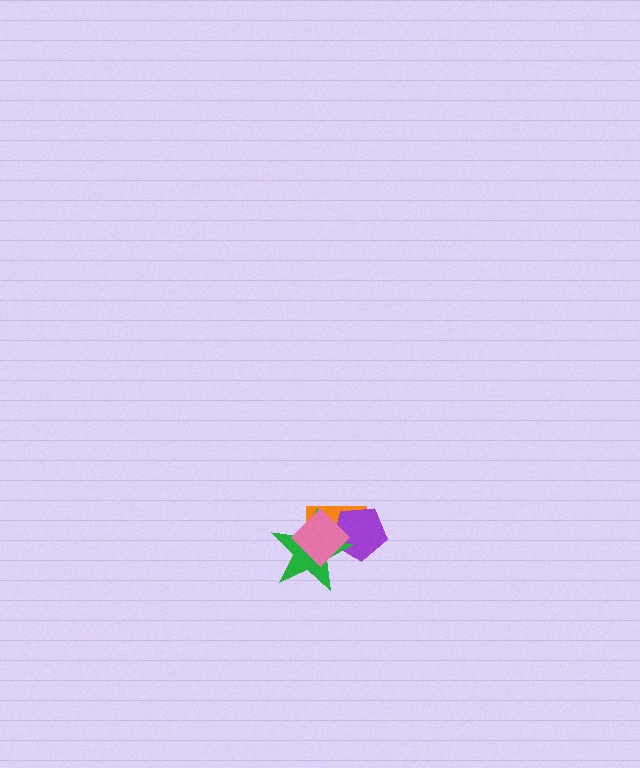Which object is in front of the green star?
The pink diamond is in front of the green star.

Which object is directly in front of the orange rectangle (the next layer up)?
The purple pentagon is directly in front of the orange rectangle.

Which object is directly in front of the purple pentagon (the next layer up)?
The green star is directly in front of the purple pentagon.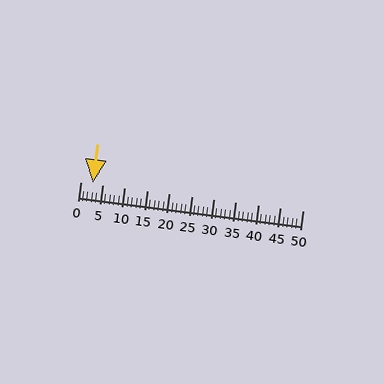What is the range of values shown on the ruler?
The ruler shows values from 0 to 50.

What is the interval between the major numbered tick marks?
The major tick marks are spaced 5 units apart.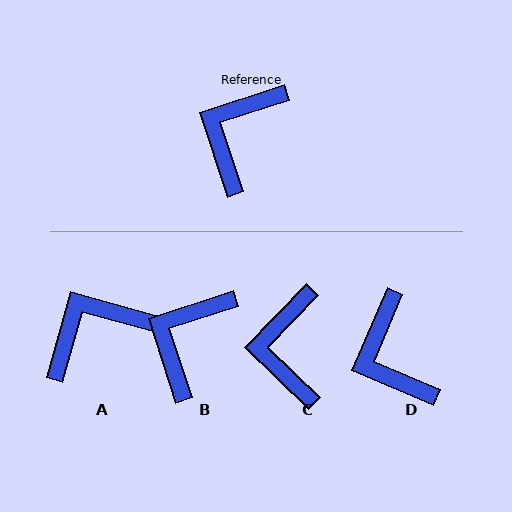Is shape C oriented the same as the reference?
No, it is off by about 28 degrees.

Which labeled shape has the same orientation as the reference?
B.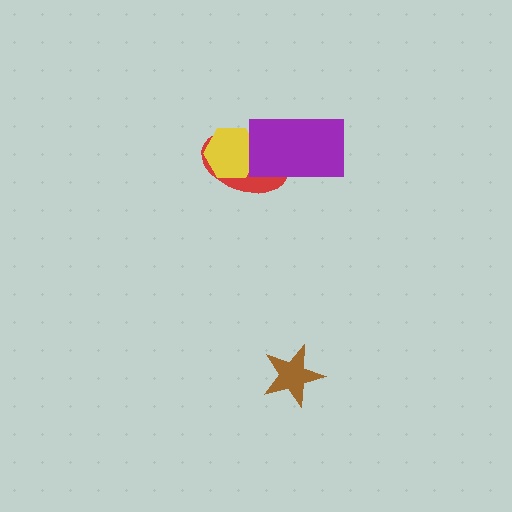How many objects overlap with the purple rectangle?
2 objects overlap with the purple rectangle.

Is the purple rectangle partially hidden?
No, no other shape covers it.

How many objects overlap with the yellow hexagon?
2 objects overlap with the yellow hexagon.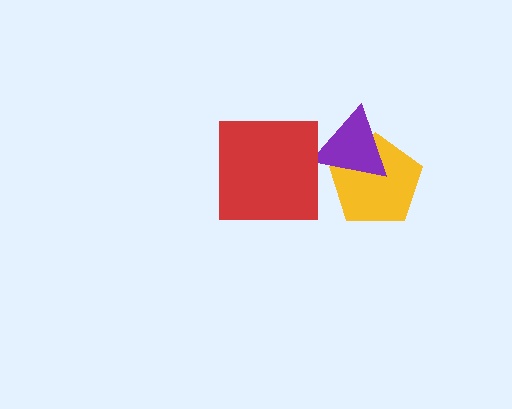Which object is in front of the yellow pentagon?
The purple triangle is in front of the yellow pentagon.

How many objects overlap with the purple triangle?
1 object overlaps with the purple triangle.